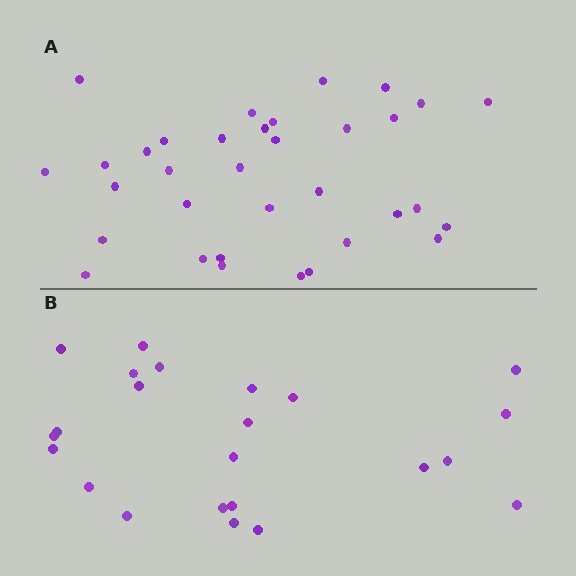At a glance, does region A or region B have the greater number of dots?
Region A (the top region) has more dots.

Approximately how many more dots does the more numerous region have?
Region A has roughly 12 or so more dots than region B.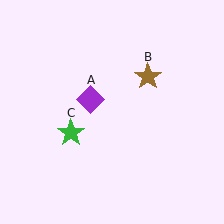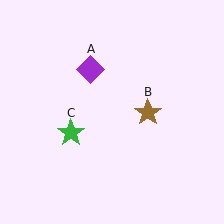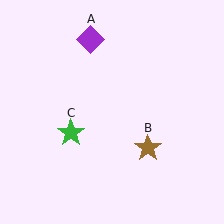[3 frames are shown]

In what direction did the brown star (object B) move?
The brown star (object B) moved down.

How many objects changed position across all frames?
2 objects changed position: purple diamond (object A), brown star (object B).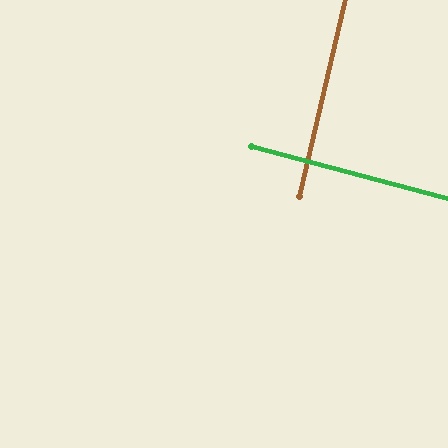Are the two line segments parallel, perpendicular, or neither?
Perpendicular — they meet at approximately 88°.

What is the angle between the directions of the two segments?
Approximately 88 degrees.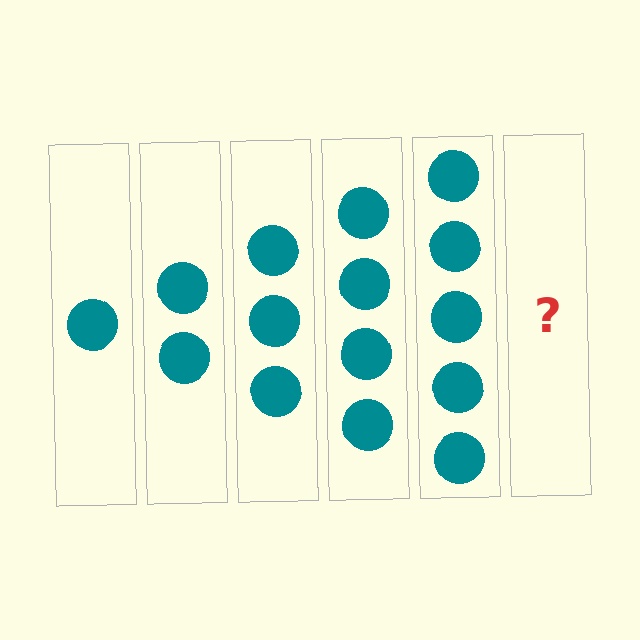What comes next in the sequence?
The next element should be 6 circles.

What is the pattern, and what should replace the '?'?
The pattern is that each step adds one more circle. The '?' should be 6 circles.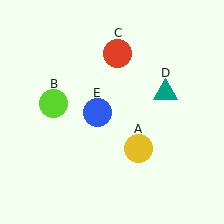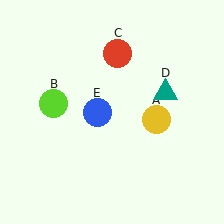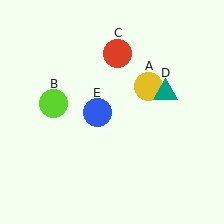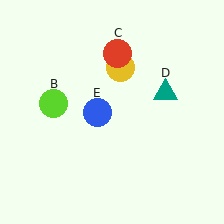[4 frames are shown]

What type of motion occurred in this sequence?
The yellow circle (object A) rotated counterclockwise around the center of the scene.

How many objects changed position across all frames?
1 object changed position: yellow circle (object A).